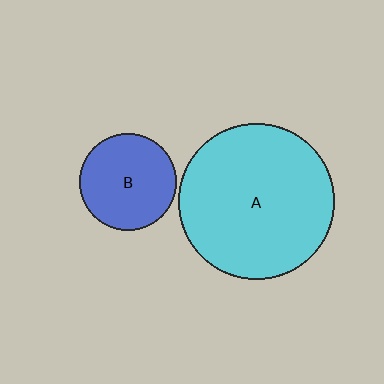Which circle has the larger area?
Circle A (cyan).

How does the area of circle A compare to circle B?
Approximately 2.6 times.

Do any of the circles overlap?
No, none of the circles overlap.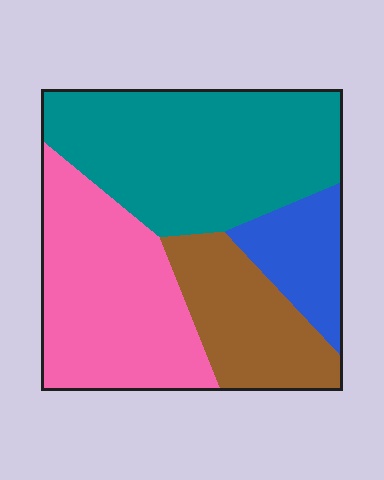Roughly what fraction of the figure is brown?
Brown covers 18% of the figure.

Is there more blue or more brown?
Brown.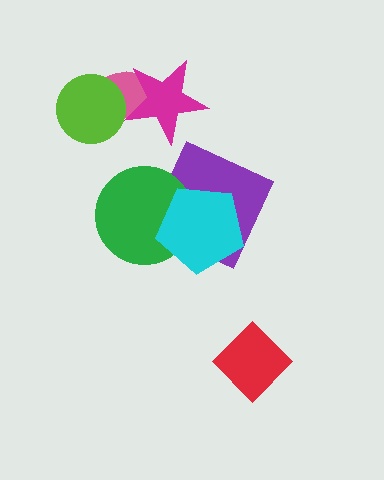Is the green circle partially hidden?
Yes, it is partially covered by another shape.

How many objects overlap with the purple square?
2 objects overlap with the purple square.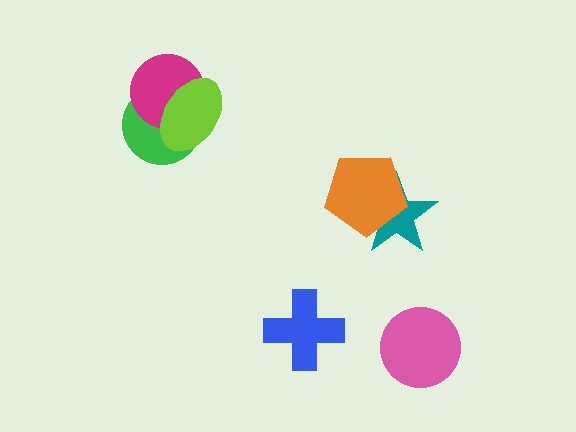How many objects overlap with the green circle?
2 objects overlap with the green circle.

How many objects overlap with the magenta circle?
2 objects overlap with the magenta circle.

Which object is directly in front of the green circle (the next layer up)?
The magenta circle is directly in front of the green circle.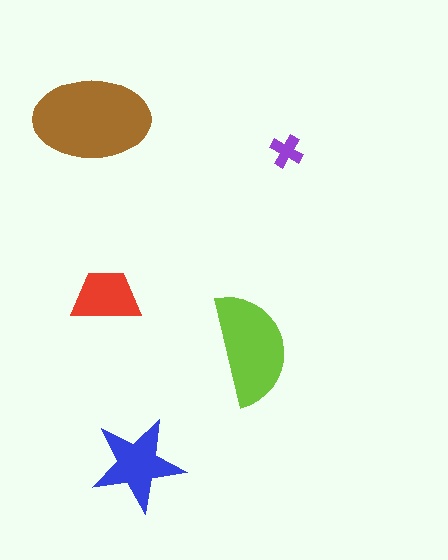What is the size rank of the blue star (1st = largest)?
3rd.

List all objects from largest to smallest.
The brown ellipse, the lime semicircle, the blue star, the red trapezoid, the purple cross.